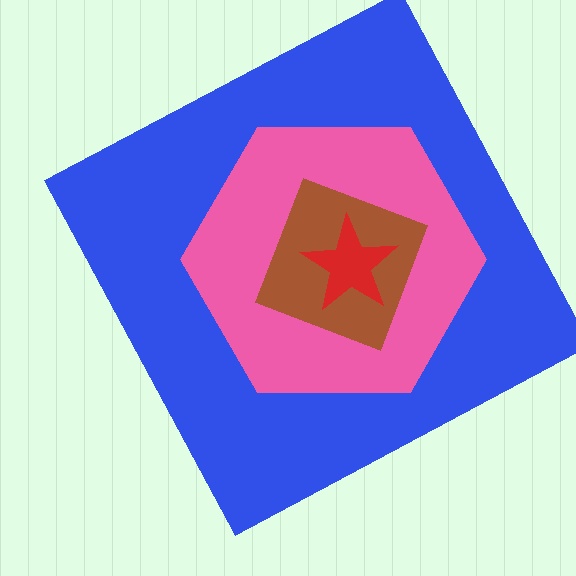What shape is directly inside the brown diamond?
The red star.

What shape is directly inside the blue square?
The pink hexagon.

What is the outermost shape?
The blue square.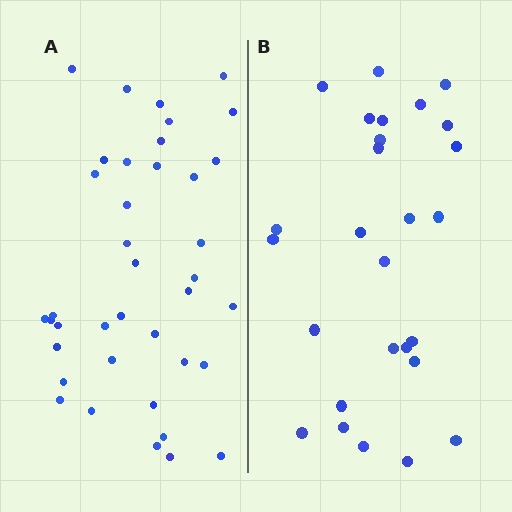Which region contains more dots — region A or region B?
Region A (the left region) has more dots.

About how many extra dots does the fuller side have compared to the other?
Region A has roughly 12 or so more dots than region B.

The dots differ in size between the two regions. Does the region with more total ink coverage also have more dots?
No. Region B has more total ink coverage because its dots are larger, but region A actually contains more individual dots. Total area can be misleading — the number of items is what matters here.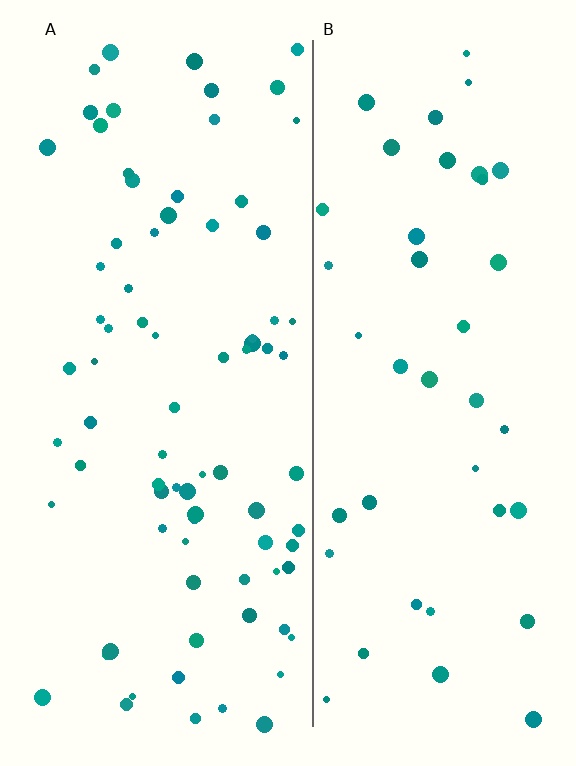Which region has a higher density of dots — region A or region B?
A (the left).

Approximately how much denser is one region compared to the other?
Approximately 1.9× — region A over region B.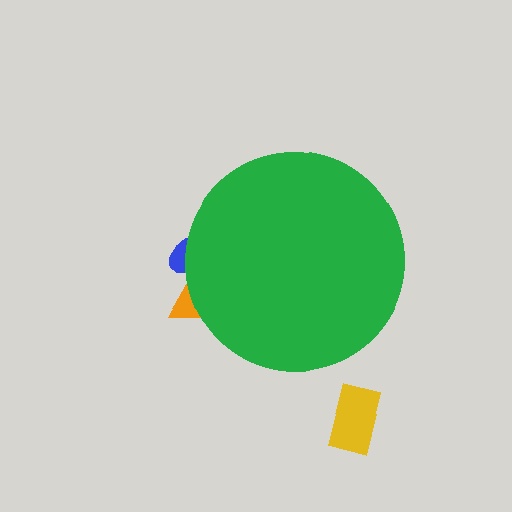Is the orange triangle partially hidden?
Yes, the orange triangle is partially hidden behind the green circle.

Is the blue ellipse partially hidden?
Yes, the blue ellipse is partially hidden behind the green circle.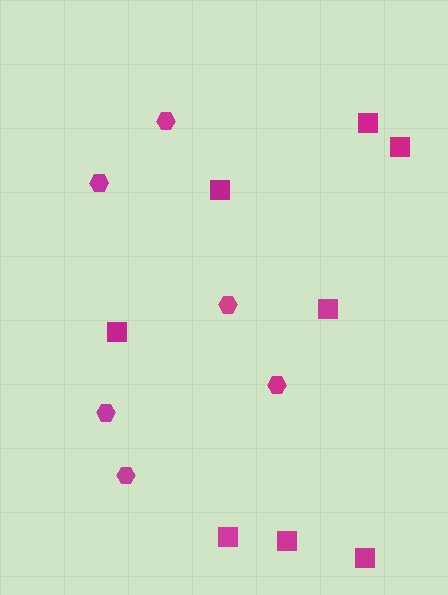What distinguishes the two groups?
There are 2 groups: one group of squares (8) and one group of hexagons (6).